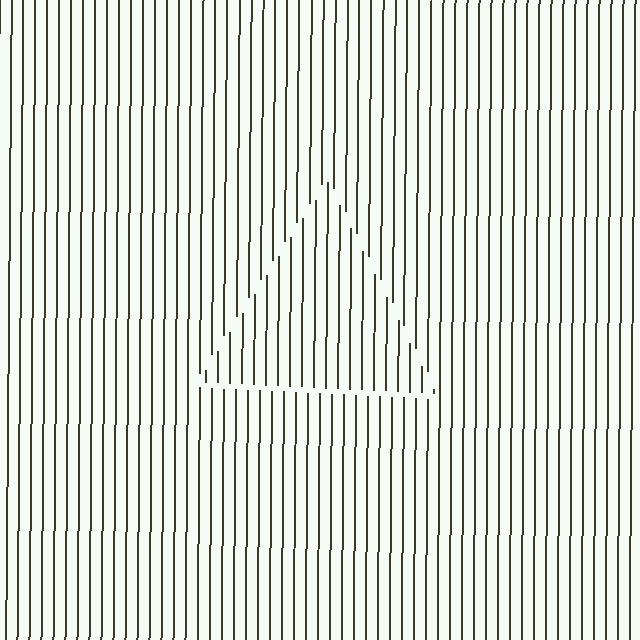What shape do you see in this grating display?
An illusory triangle. The interior of the shape contains the same grating, shifted by half a period — the contour is defined by the phase discontinuity where line-ends from the inner and outer gratings abut.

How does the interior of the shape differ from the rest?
The interior of the shape contains the same grating, shifted by half a period — the contour is defined by the phase discontinuity where line-ends from the inner and outer gratings abut.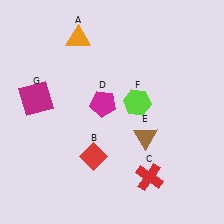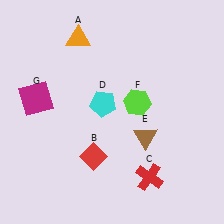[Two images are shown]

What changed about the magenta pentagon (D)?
In Image 1, D is magenta. In Image 2, it changed to cyan.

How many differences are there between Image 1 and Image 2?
There is 1 difference between the two images.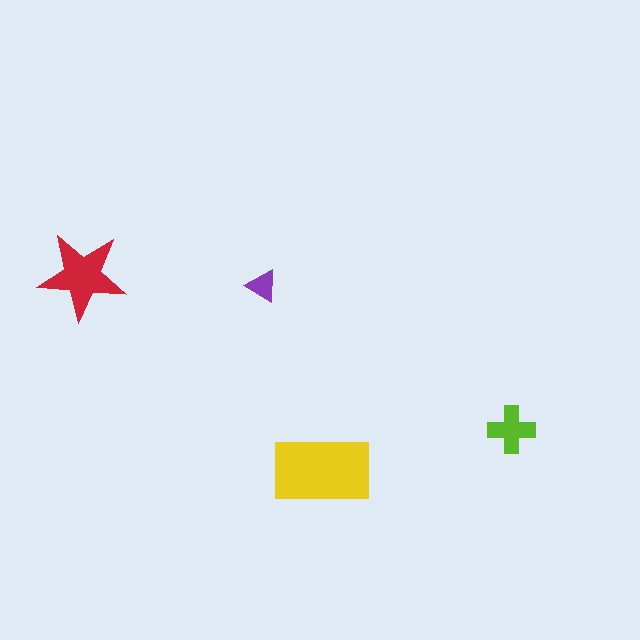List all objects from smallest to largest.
The purple triangle, the lime cross, the red star, the yellow rectangle.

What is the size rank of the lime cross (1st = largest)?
3rd.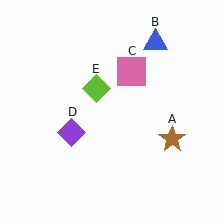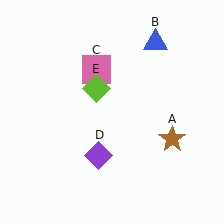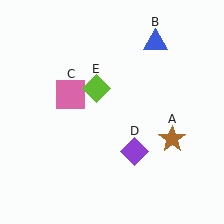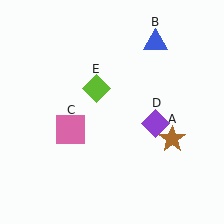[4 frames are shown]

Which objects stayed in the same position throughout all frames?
Brown star (object A) and blue triangle (object B) and lime diamond (object E) remained stationary.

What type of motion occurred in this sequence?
The pink square (object C), purple diamond (object D) rotated counterclockwise around the center of the scene.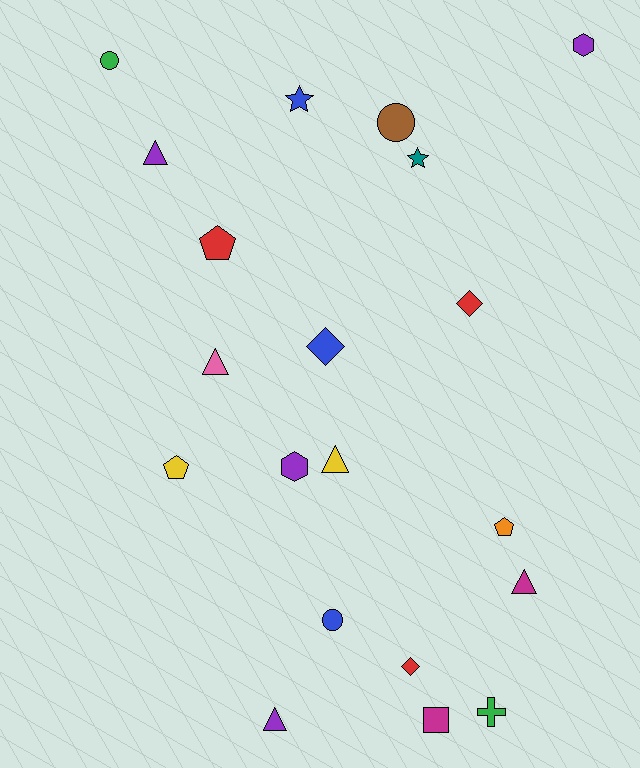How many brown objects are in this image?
There is 1 brown object.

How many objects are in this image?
There are 20 objects.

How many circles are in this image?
There are 3 circles.